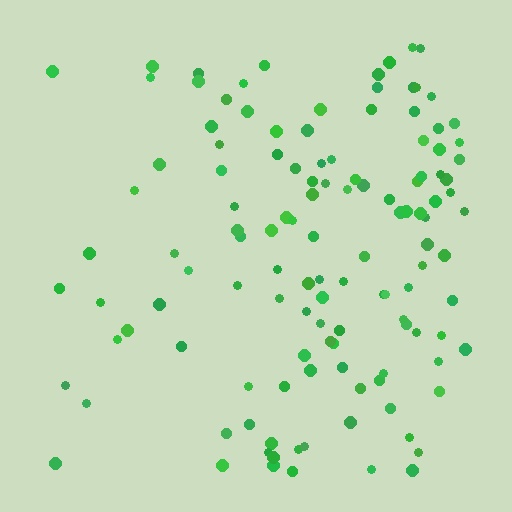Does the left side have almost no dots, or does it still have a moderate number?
Still a moderate number, just noticeably fewer than the right.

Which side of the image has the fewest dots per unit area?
The left.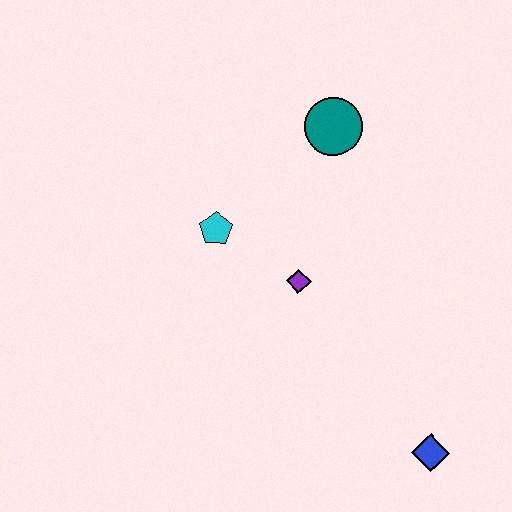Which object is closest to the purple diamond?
The cyan pentagon is closest to the purple diamond.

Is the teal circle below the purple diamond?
No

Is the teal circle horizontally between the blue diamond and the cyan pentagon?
Yes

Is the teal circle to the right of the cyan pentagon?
Yes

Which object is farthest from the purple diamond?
The blue diamond is farthest from the purple diamond.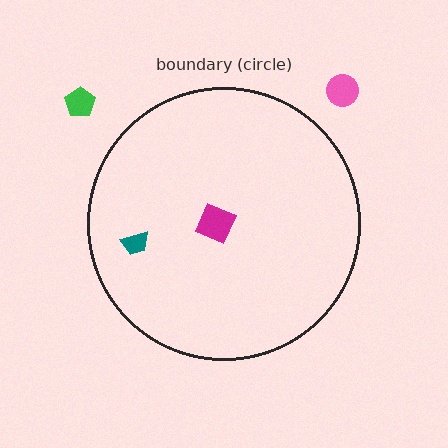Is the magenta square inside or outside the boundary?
Inside.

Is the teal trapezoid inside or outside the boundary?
Inside.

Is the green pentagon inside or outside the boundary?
Outside.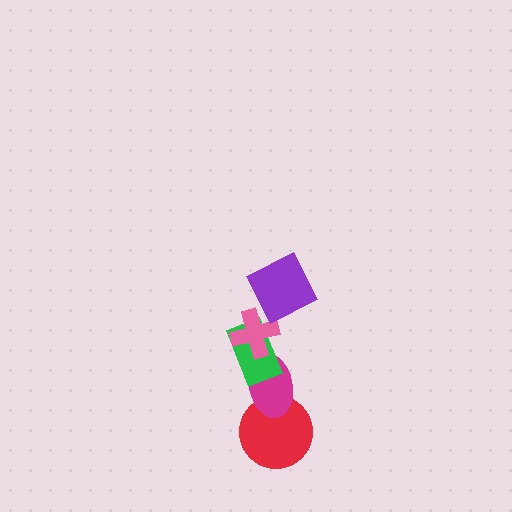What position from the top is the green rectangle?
The green rectangle is 3rd from the top.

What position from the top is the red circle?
The red circle is 5th from the top.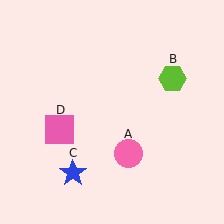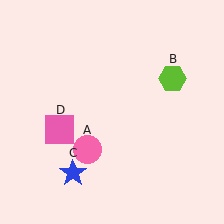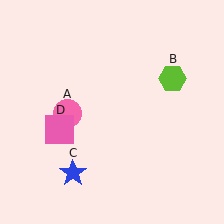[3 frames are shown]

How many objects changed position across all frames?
1 object changed position: pink circle (object A).